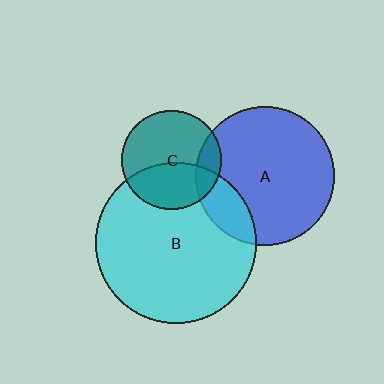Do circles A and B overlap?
Yes.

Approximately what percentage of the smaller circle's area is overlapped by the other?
Approximately 20%.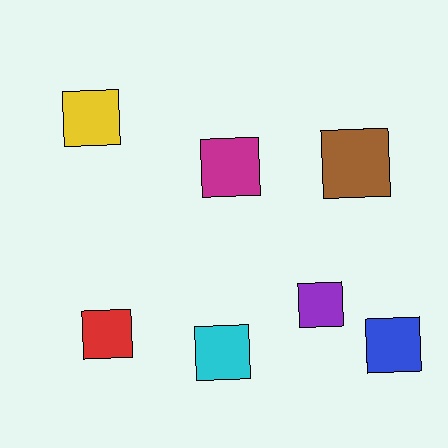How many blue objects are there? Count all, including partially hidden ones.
There is 1 blue object.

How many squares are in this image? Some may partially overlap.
There are 7 squares.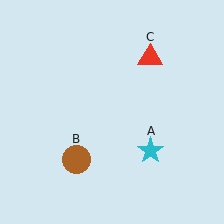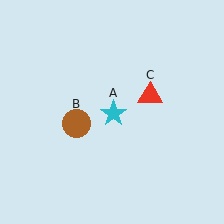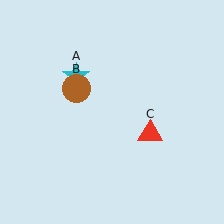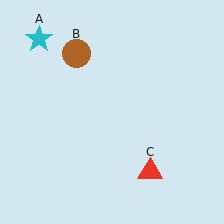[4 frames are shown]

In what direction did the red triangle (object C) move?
The red triangle (object C) moved down.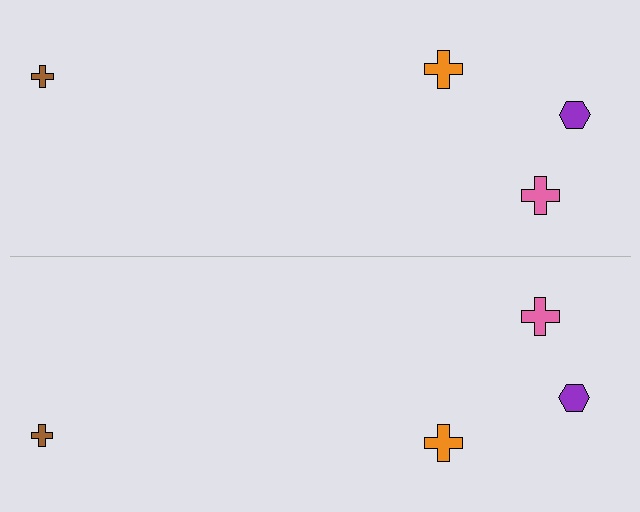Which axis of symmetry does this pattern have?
The pattern has a horizontal axis of symmetry running through the center of the image.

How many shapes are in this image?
There are 8 shapes in this image.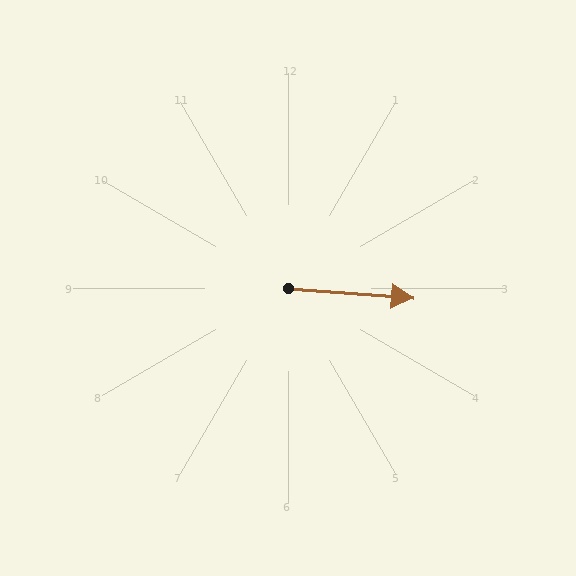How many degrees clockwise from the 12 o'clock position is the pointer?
Approximately 94 degrees.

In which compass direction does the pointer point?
East.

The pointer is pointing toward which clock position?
Roughly 3 o'clock.